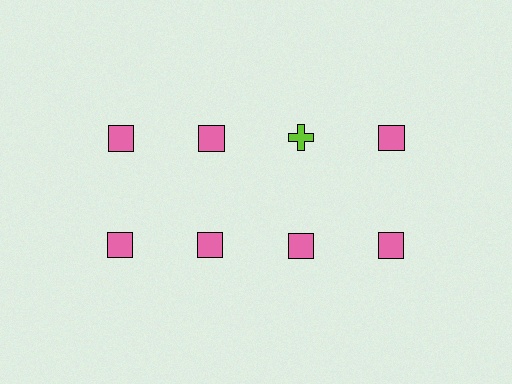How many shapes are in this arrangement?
There are 8 shapes arranged in a grid pattern.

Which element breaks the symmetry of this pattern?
The lime cross in the top row, center column breaks the symmetry. All other shapes are pink squares.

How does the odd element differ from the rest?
It differs in both color (lime instead of pink) and shape (cross instead of square).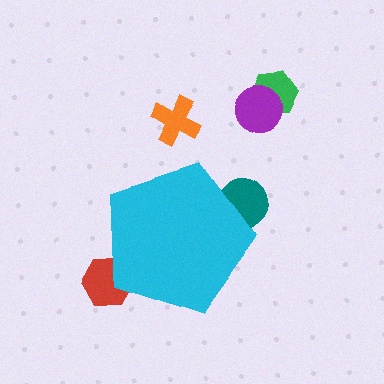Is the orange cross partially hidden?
No, the orange cross is fully visible.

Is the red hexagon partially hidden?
Yes, the red hexagon is partially hidden behind the cyan pentagon.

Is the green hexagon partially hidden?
No, the green hexagon is fully visible.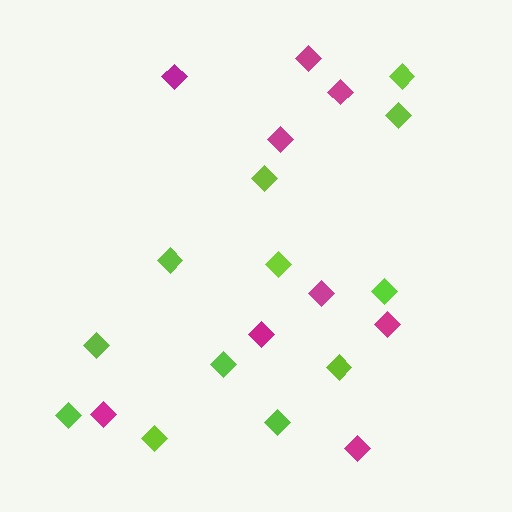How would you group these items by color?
There are 2 groups: one group of magenta diamonds (9) and one group of lime diamonds (12).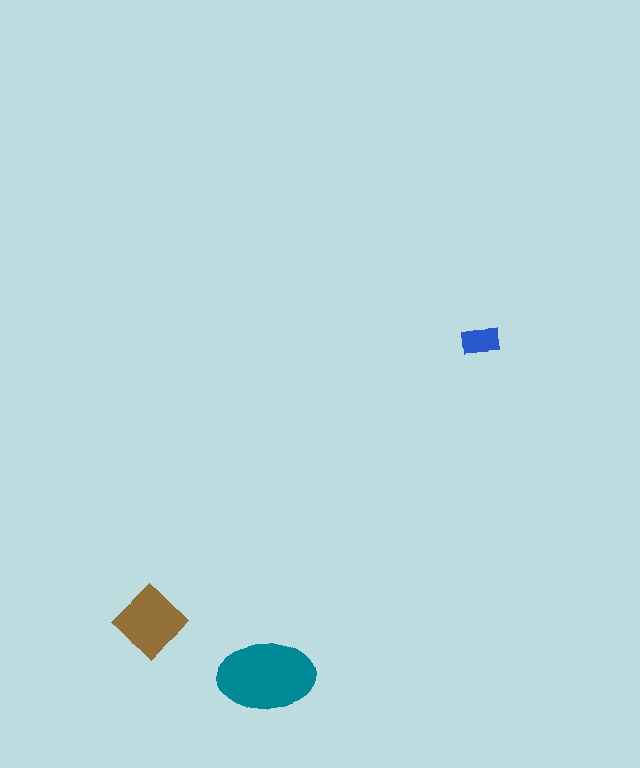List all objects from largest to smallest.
The teal ellipse, the brown diamond, the blue rectangle.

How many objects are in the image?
There are 3 objects in the image.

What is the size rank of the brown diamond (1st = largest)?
2nd.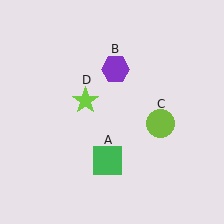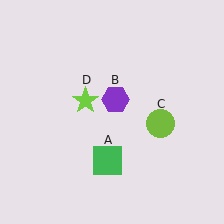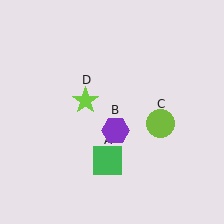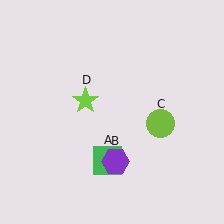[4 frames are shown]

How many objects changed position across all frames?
1 object changed position: purple hexagon (object B).